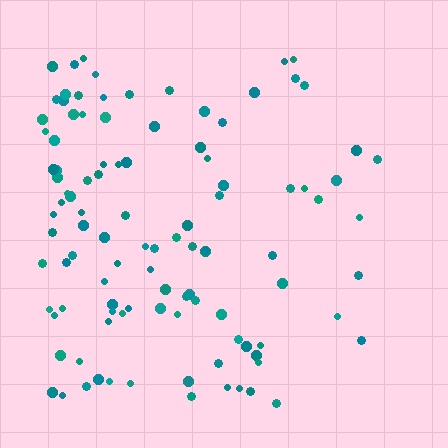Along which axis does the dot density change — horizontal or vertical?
Horizontal.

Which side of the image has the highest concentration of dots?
The left.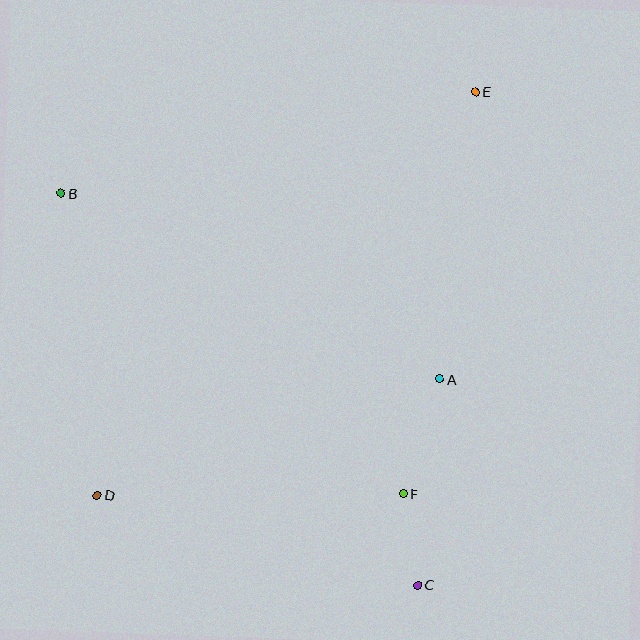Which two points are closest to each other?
Points C and F are closest to each other.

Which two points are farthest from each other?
Points D and E are farthest from each other.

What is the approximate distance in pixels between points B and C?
The distance between B and C is approximately 529 pixels.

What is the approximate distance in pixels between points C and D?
The distance between C and D is approximately 333 pixels.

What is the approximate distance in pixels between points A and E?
The distance between A and E is approximately 290 pixels.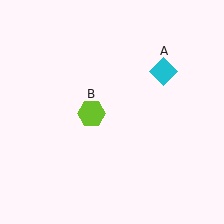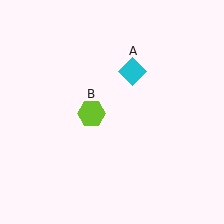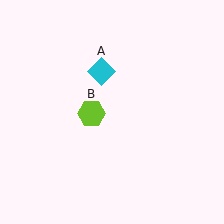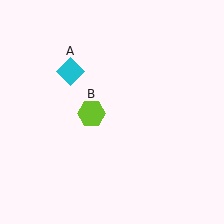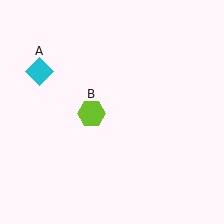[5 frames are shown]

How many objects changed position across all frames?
1 object changed position: cyan diamond (object A).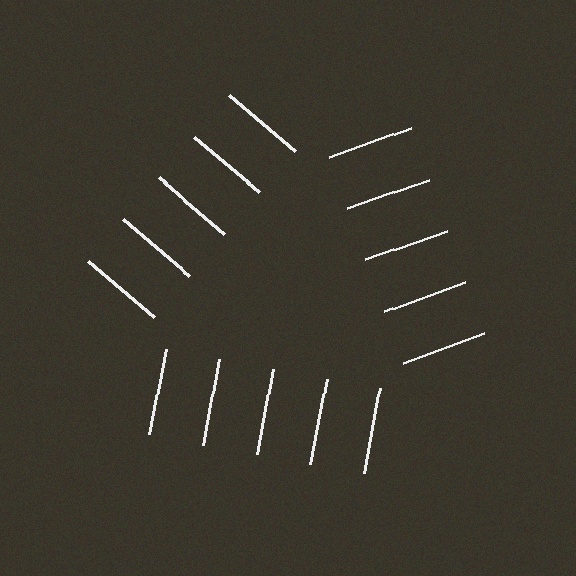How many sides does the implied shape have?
3 sides — the line-ends trace a triangle.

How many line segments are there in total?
15 — 5 along each of the 3 edges.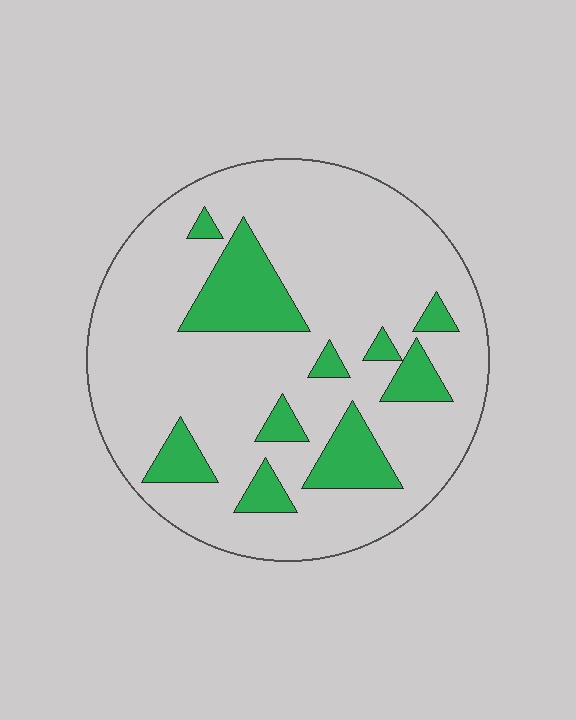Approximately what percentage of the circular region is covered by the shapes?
Approximately 20%.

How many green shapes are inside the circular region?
10.